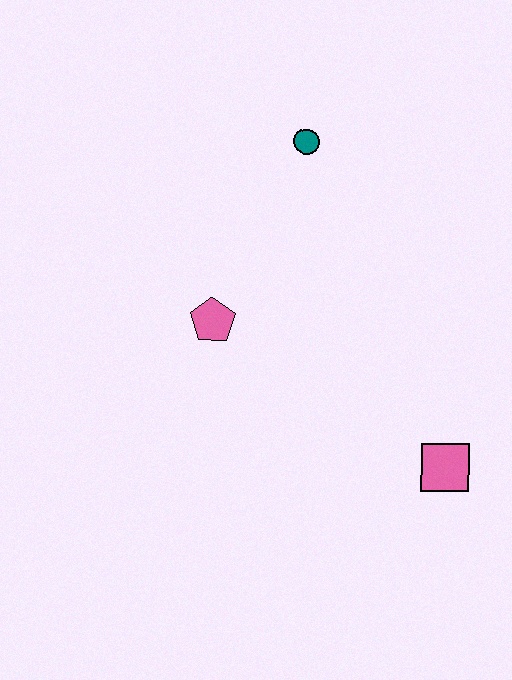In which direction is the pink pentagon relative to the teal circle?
The pink pentagon is below the teal circle.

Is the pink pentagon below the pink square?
No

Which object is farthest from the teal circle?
The pink square is farthest from the teal circle.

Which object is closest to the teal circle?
The pink pentagon is closest to the teal circle.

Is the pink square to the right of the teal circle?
Yes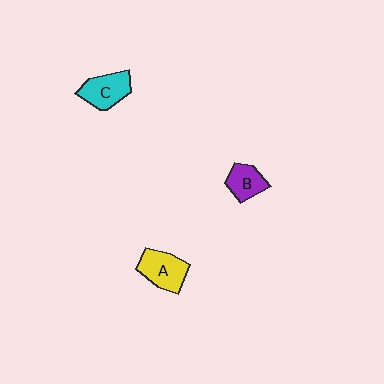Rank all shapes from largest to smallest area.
From largest to smallest: A (yellow), C (cyan), B (purple).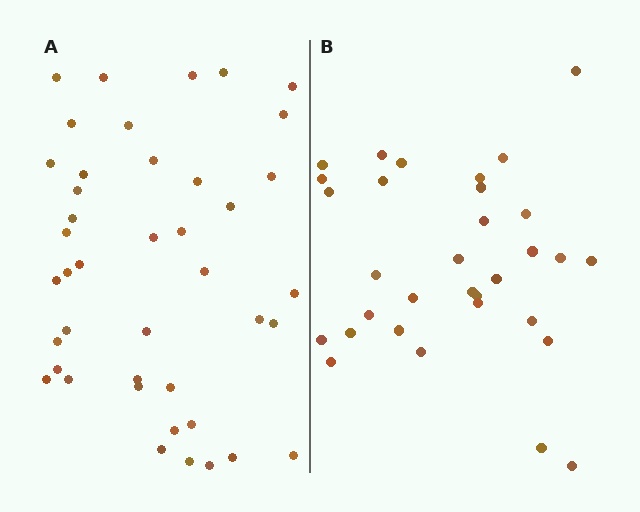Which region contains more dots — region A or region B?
Region A (the left region) has more dots.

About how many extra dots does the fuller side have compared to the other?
Region A has roughly 10 or so more dots than region B.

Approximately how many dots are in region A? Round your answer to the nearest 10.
About 40 dots. (The exact count is 42, which rounds to 40.)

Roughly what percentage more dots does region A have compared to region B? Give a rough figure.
About 30% more.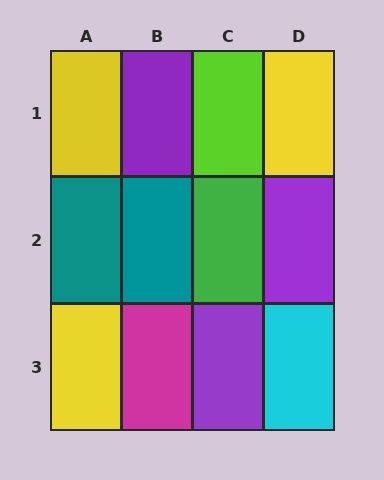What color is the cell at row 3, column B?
Magenta.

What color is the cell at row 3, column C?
Purple.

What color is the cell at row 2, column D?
Purple.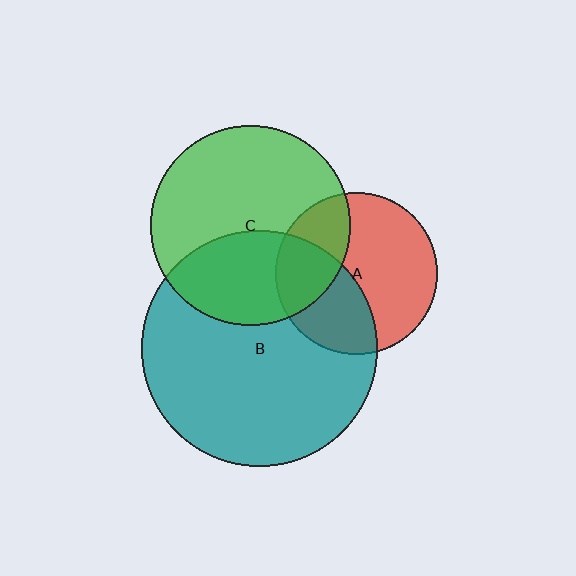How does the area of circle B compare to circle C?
Approximately 1.4 times.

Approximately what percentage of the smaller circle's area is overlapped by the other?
Approximately 30%.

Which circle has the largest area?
Circle B (teal).